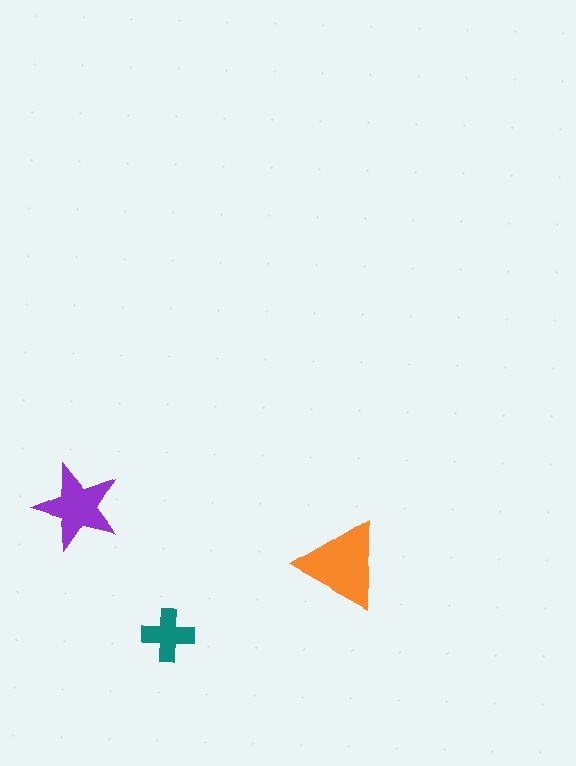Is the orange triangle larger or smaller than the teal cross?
Larger.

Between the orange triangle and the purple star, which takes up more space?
The orange triangle.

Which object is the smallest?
The teal cross.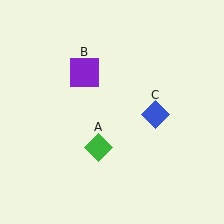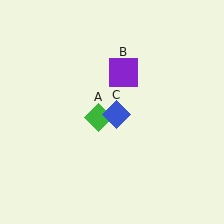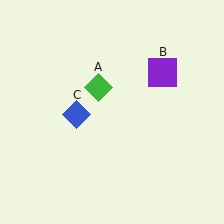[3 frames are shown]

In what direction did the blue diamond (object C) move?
The blue diamond (object C) moved left.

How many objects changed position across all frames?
3 objects changed position: green diamond (object A), purple square (object B), blue diamond (object C).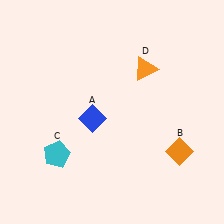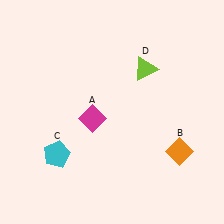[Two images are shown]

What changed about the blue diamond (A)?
In Image 1, A is blue. In Image 2, it changed to magenta.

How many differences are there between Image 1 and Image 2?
There are 2 differences between the two images.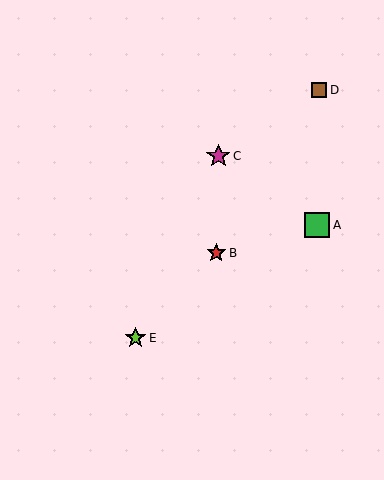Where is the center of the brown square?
The center of the brown square is at (319, 90).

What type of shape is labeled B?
Shape B is a red star.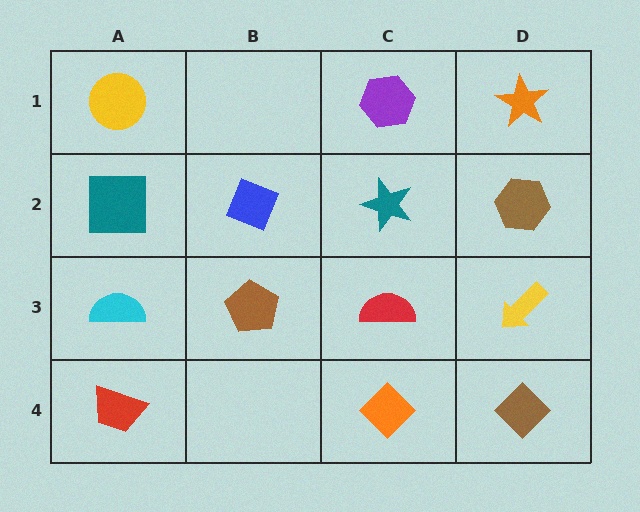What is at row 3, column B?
A brown pentagon.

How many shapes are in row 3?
4 shapes.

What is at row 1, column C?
A purple hexagon.